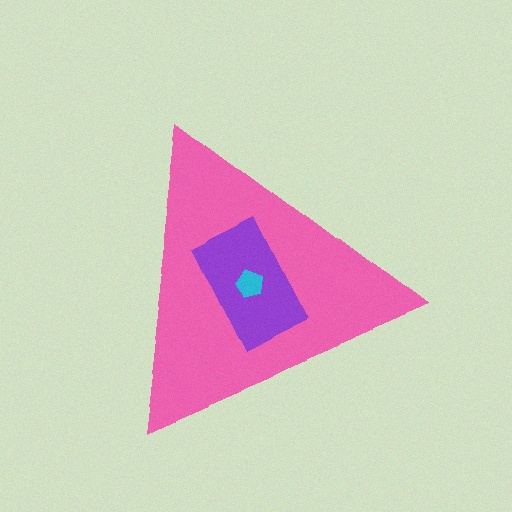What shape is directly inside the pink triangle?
The purple rectangle.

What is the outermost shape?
The pink triangle.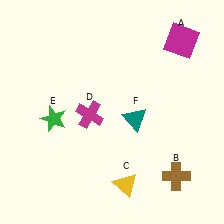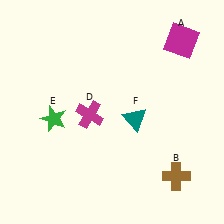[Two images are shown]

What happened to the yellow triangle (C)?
The yellow triangle (C) was removed in Image 2. It was in the bottom-right area of Image 1.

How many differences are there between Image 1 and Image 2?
There is 1 difference between the two images.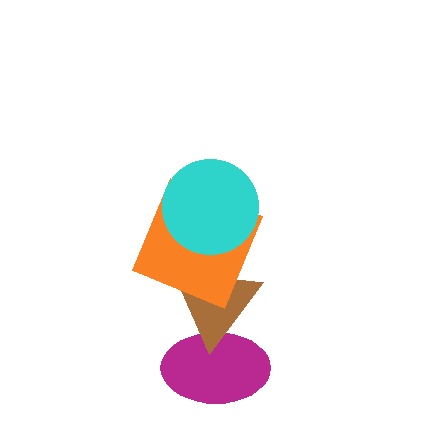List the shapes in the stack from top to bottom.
From top to bottom: the cyan circle, the orange square, the brown triangle, the magenta ellipse.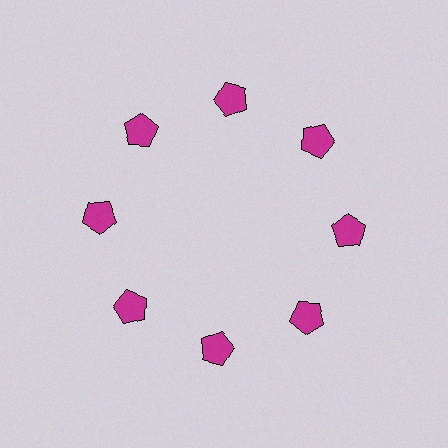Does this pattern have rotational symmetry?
Yes, this pattern has 8-fold rotational symmetry. It looks the same after rotating 45 degrees around the center.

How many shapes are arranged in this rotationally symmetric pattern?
There are 8 shapes, arranged in 8 groups of 1.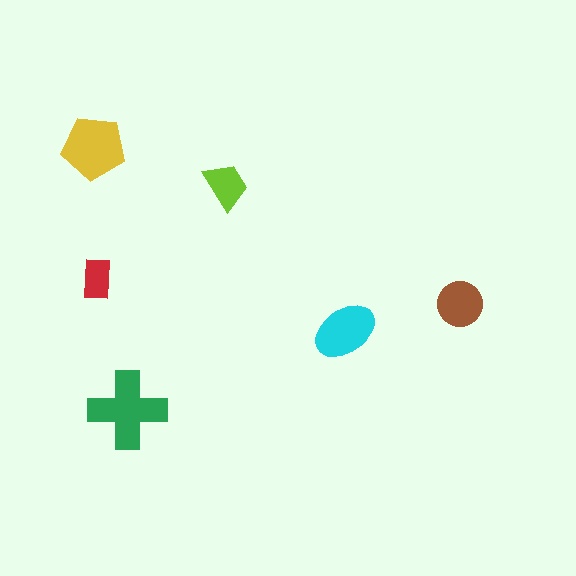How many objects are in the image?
There are 6 objects in the image.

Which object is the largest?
The green cross.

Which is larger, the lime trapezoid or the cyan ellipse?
The cyan ellipse.